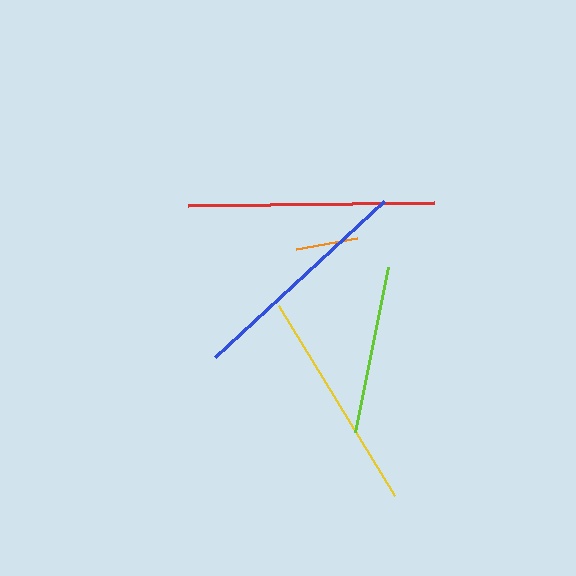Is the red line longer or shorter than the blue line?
The red line is longer than the blue line.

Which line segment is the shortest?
The orange line is the shortest at approximately 62 pixels.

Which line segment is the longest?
The red line is the longest at approximately 246 pixels.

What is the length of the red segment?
The red segment is approximately 246 pixels long.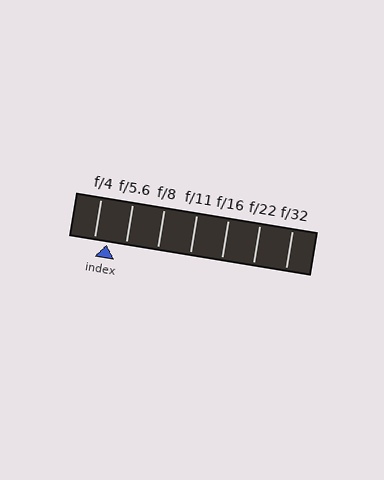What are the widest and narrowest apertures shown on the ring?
The widest aperture shown is f/4 and the narrowest is f/32.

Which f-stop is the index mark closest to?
The index mark is closest to f/4.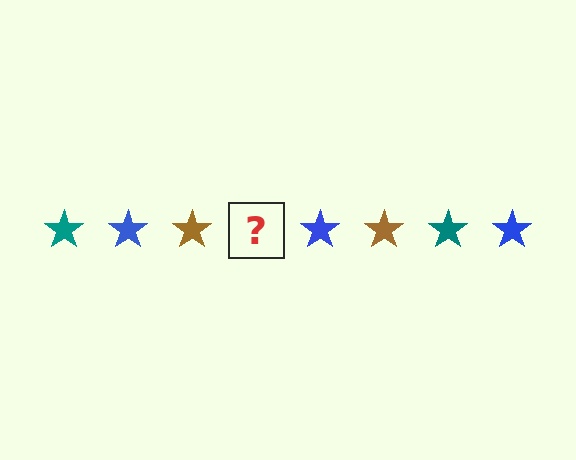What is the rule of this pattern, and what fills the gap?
The rule is that the pattern cycles through teal, blue, brown stars. The gap should be filled with a teal star.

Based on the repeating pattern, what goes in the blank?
The blank should be a teal star.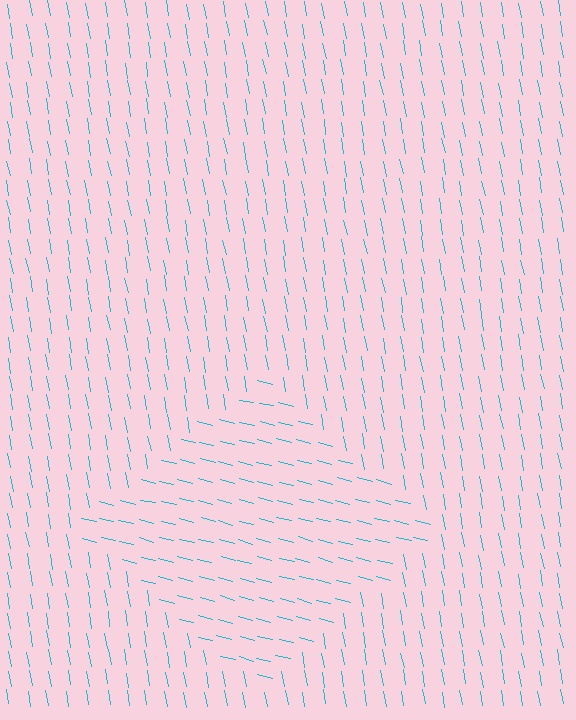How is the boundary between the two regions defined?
The boundary is defined purely by a change in line orientation (approximately 66 degrees difference). All lines are the same color and thickness.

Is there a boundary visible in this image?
Yes, there is a texture boundary formed by a change in line orientation.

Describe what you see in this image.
The image is filled with small cyan line segments. A diamond region in the image has lines oriented differently from the surrounding lines, creating a visible texture boundary.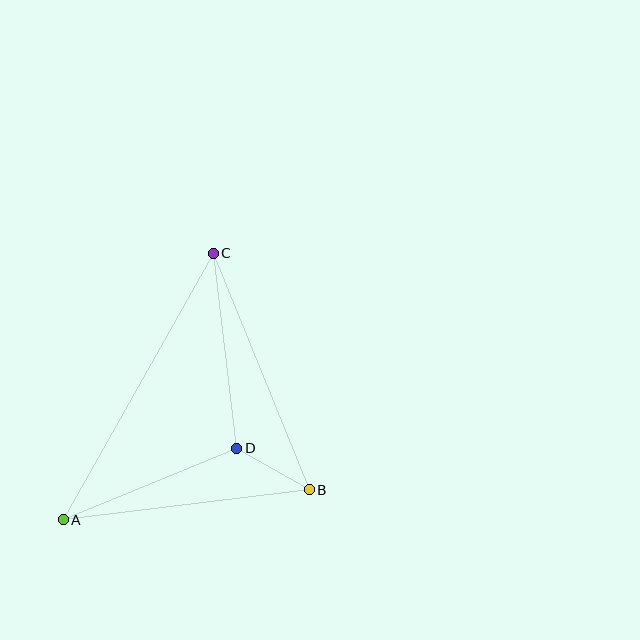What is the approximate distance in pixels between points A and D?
The distance between A and D is approximately 188 pixels.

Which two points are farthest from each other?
Points A and C are farthest from each other.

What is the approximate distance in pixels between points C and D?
The distance between C and D is approximately 196 pixels.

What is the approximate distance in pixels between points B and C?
The distance between B and C is approximately 255 pixels.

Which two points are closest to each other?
Points B and D are closest to each other.